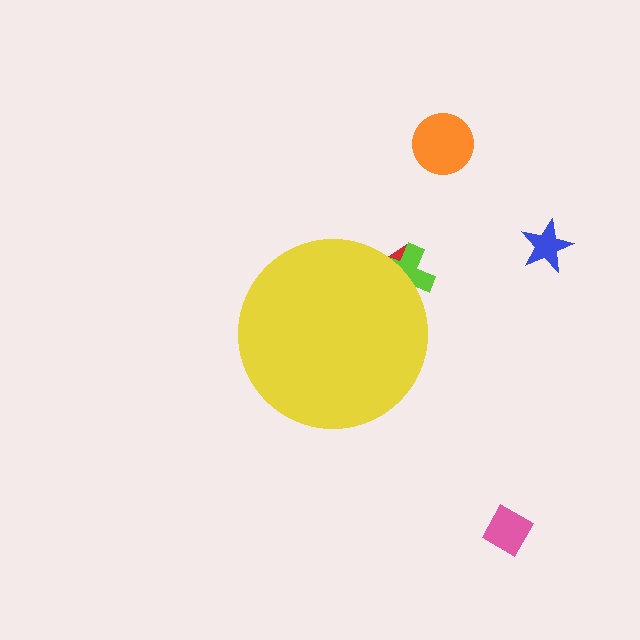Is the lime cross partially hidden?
Yes, the lime cross is partially hidden behind the yellow circle.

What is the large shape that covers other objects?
A yellow circle.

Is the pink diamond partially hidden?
No, the pink diamond is fully visible.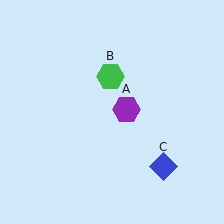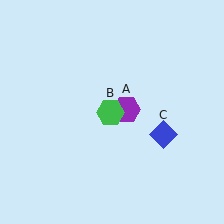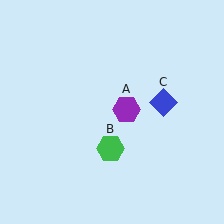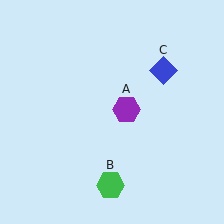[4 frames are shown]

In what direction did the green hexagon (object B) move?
The green hexagon (object B) moved down.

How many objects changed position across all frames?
2 objects changed position: green hexagon (object B), blue diamond (object C).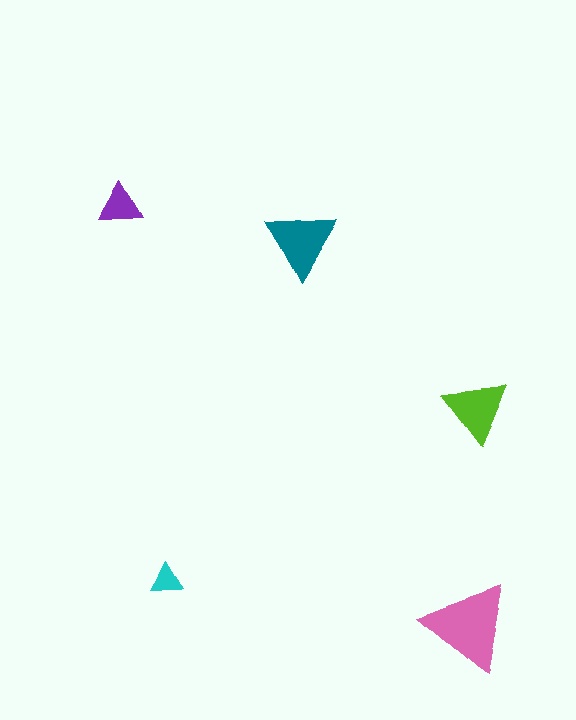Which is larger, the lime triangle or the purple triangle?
The lime one.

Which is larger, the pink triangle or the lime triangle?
The pink one.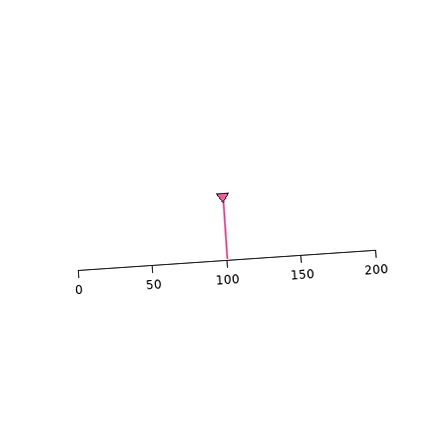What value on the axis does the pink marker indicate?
The marker indicates approximately 100.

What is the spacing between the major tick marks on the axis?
The major ticks are spaced 50 apart.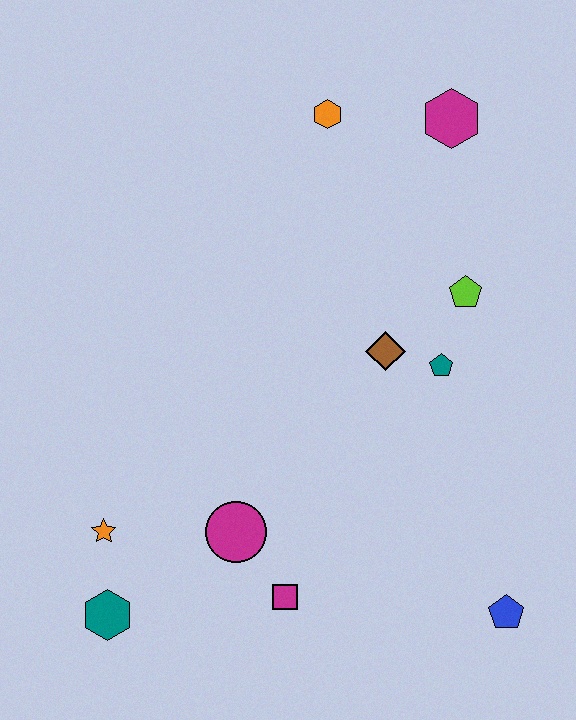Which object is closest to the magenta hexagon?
The orange hexagon is closest to the magenta hexagon.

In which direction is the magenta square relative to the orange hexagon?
The magenta square is below the orange hexagon.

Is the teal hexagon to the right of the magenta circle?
No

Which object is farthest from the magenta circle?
The magenta hexagon is farthest from the magenta circle.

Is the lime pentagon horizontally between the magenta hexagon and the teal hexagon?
No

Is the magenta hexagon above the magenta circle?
Yes